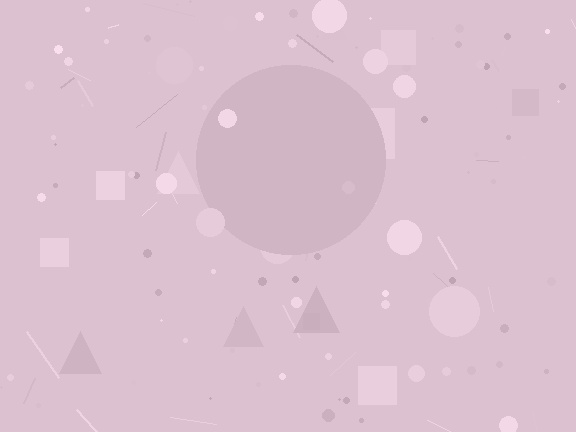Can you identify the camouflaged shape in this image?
The camouflaged shape is a circle.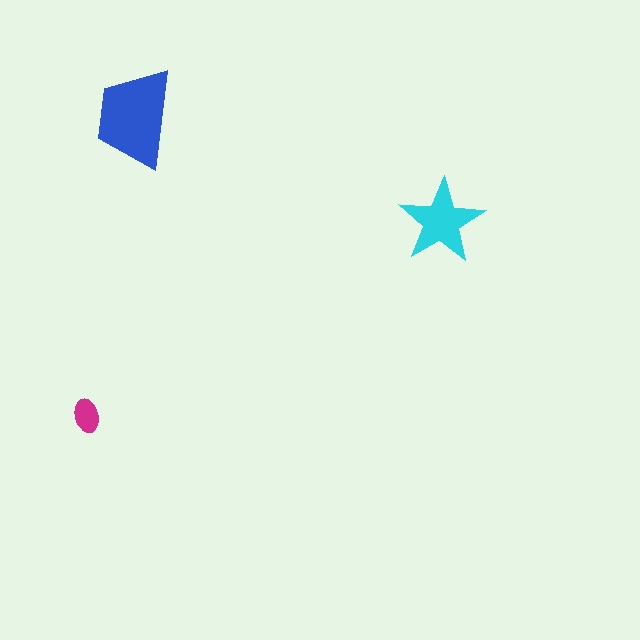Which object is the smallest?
The magenta ellipse.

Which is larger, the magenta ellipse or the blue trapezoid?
The blue trapezoid.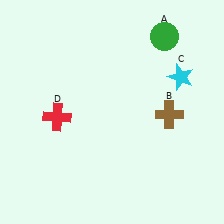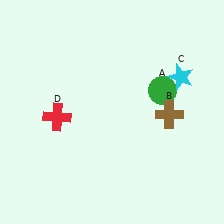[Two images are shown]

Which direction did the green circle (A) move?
The green circle (A) moved down.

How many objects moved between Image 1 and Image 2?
1 object moved between the two images.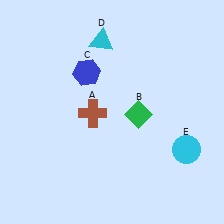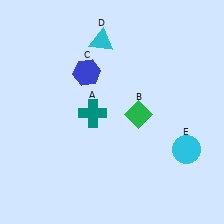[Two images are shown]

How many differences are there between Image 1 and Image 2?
There is 1 difference between the two images.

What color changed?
The cross (A) changed from brown in Image 1 to teal in Image 2.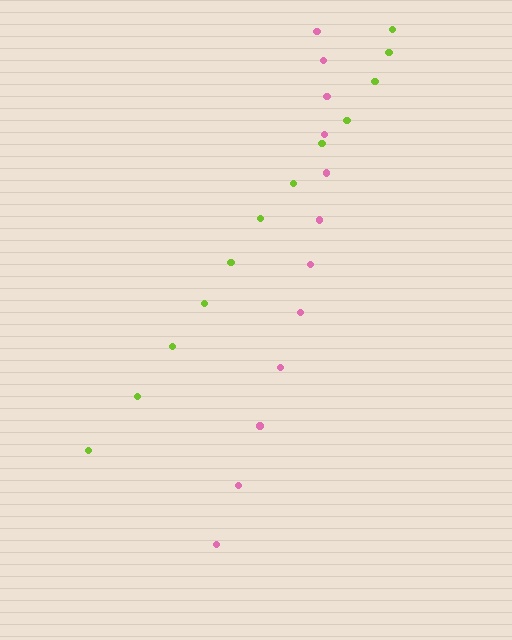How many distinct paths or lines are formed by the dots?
There are 2 distinct paths.